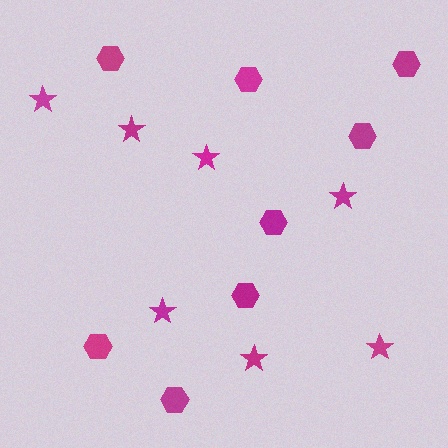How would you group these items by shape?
There are 2 groups: one group of stars (7) and one group of hexagons (8).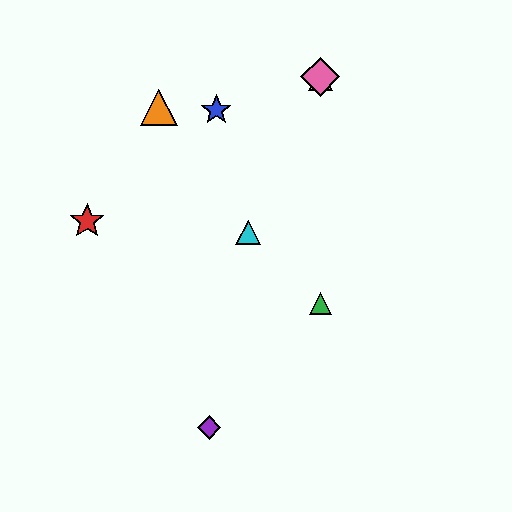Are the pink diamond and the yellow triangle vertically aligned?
Yes, both are at x≈320.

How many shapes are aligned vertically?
3 shapes (the green triangle, the yellow triangle, the pink diamond) are aligned vertically.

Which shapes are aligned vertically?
The green triangle, the yellow triangle, the pink diamond are aligned vertically.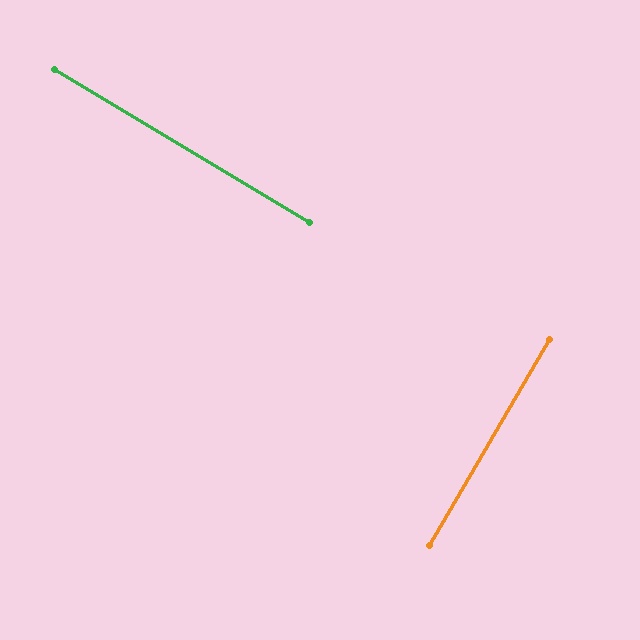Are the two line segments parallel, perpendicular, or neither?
Perpendicular — they meet at approximately 89°.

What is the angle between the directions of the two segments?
Approximately 89 degrees.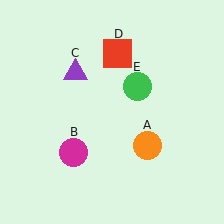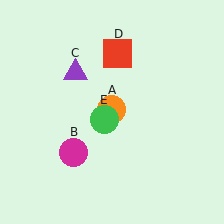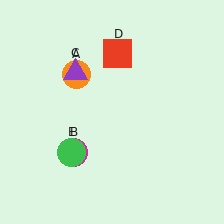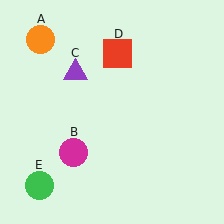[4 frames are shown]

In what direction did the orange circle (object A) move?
The orange circle (object A) moved up and to the left.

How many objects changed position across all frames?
2 objects changed position: orange circle (object A), green circle (object E).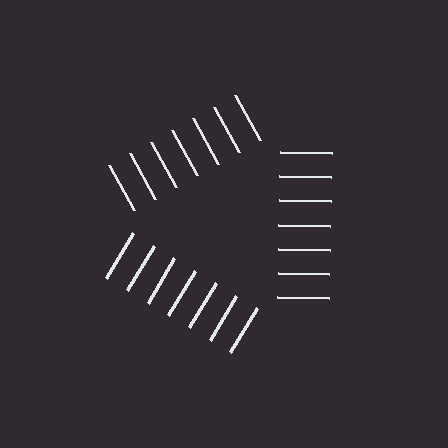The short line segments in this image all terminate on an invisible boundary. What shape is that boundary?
An illusory triangle — the line segments terminate on its edges but no continuous stroke is drawn.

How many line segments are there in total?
21 — 7 along each of the 3 edges.